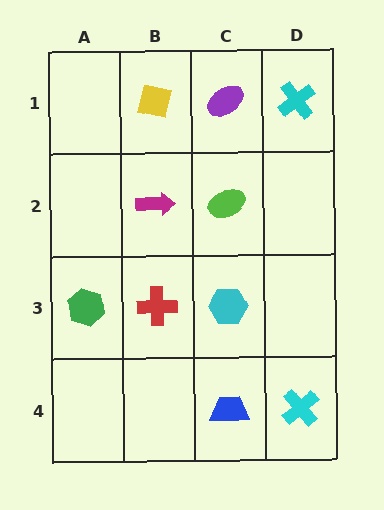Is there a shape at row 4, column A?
No, that cell is empty.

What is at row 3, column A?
A green hexagon.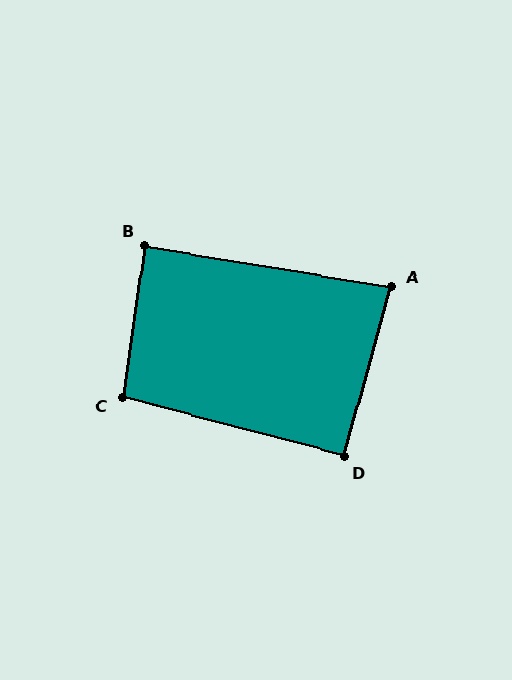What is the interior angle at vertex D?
Approximately 91 degrees (approximately right).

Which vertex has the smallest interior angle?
A, at approximately 84 degrees.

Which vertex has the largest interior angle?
C, at approximately 96 degrees.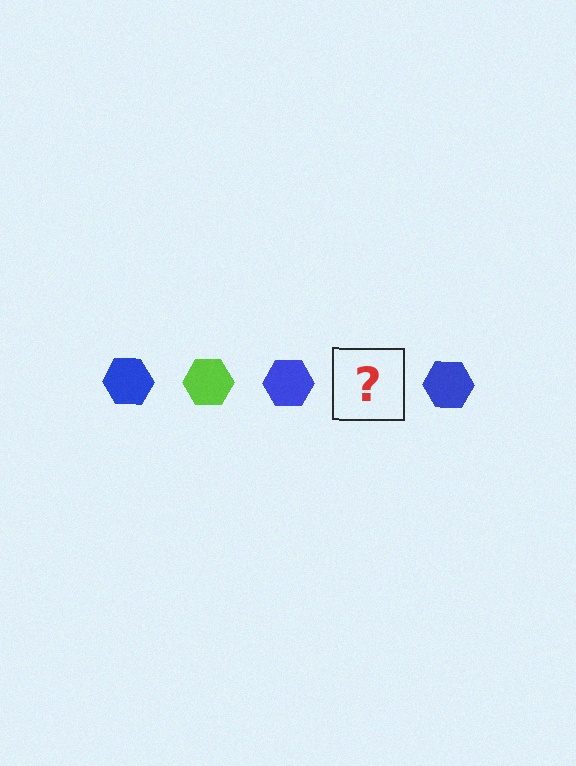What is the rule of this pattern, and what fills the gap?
The rule is that the pattern cycles through blue, lime hexagons. The gap should be filled with a lime hexagon.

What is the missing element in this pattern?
The missing element is a lime hexagon.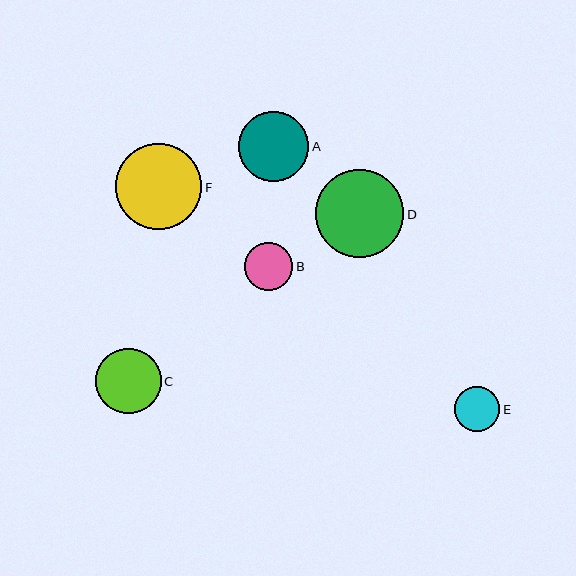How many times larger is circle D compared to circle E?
Circle D is approximately 1.9 times the size of circle E.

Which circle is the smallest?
Circle E is the smallest with a size of approximately 45 pixels.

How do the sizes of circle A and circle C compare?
Circle A and circle C are approximately the same size.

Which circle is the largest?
Circle D is the largest with a size of approximately 88 pixels.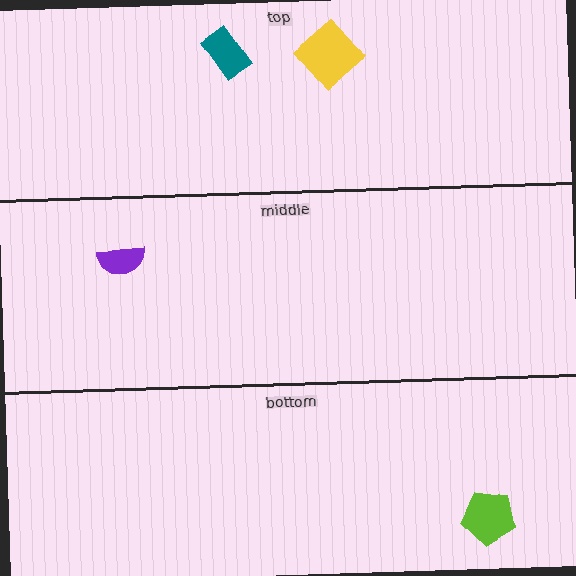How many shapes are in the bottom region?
1.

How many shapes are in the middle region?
1.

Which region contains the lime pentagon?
The bottom region.